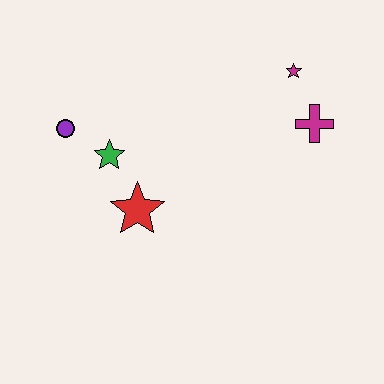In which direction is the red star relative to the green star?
The red star is below the green star.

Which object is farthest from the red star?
The magenta star is farthest from the red star.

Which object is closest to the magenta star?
The magenta cross is closest to the magenta star.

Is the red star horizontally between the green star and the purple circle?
No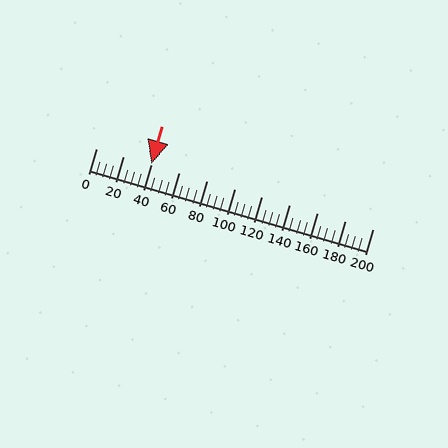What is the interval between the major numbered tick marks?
The major tick marks are spaced 20 units apart.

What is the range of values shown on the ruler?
The ruler shows values from 0 to 200.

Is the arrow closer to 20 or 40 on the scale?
The arrow is closer to 40.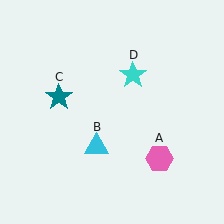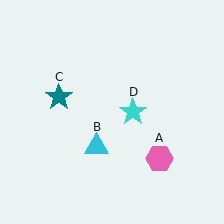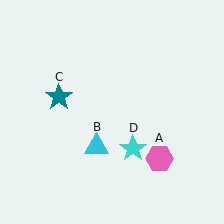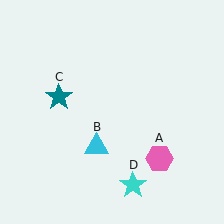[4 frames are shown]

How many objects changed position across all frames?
1 object changed position: cyan star (object D).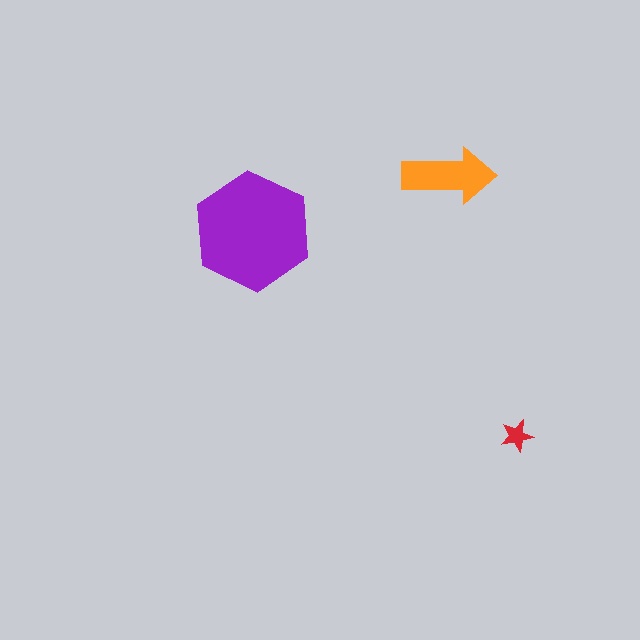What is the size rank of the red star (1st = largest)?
3rd.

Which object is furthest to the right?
The red star is rightmost.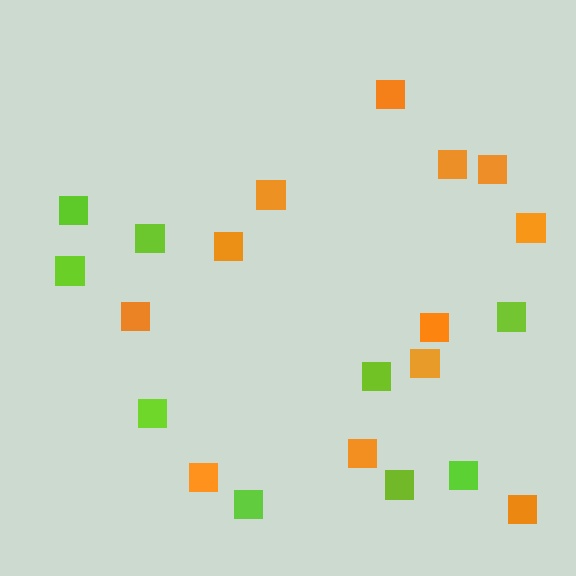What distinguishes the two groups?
There are 2 groups: one group of lime squares (9) and one group of orange squares (12).